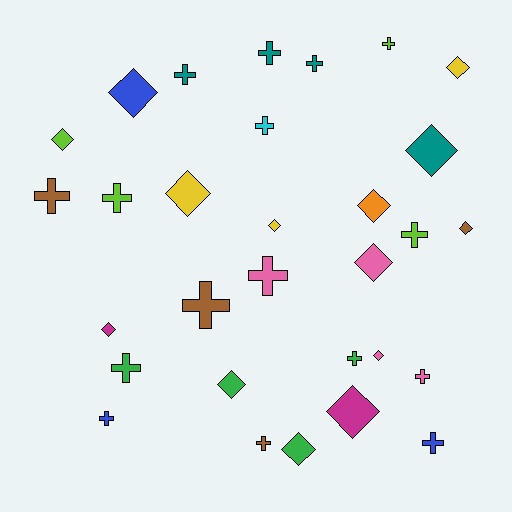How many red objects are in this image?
There are no red objects.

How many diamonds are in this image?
There are 14 diamonds.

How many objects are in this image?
There are 30 objects.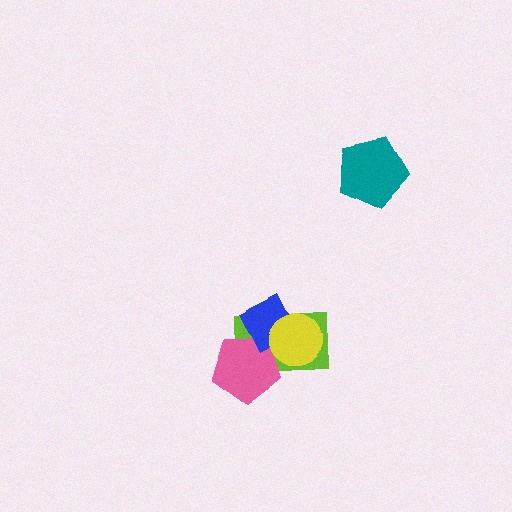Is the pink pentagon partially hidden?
Yes, it is partially covered by another shape.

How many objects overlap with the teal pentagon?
0 objects overlap with the teal pentagon.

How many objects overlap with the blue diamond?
3 objects overlap with the blue diamond.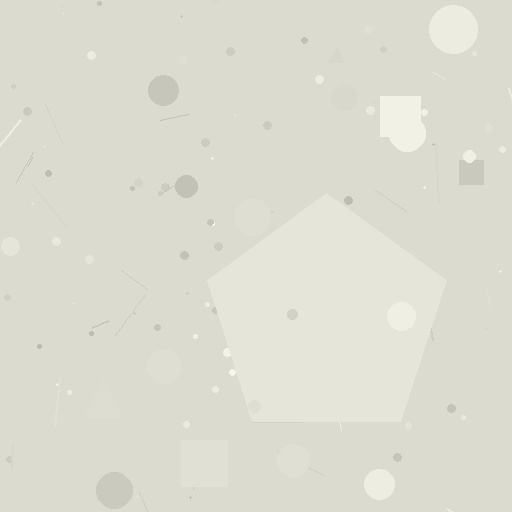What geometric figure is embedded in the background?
A pentagon is embedded in the background.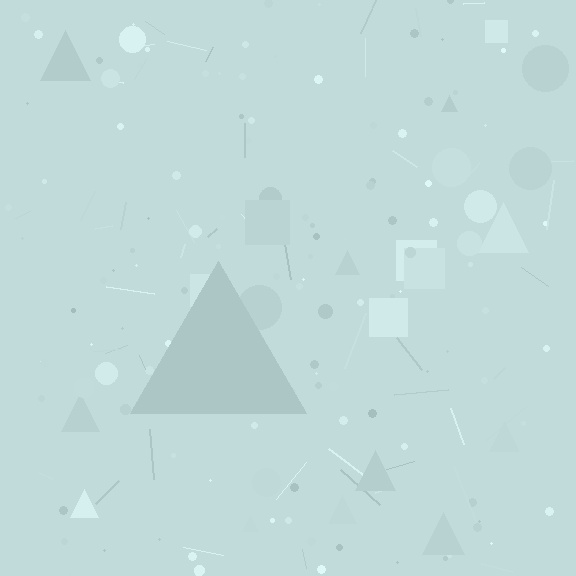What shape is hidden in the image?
A triangle is hidden in the image.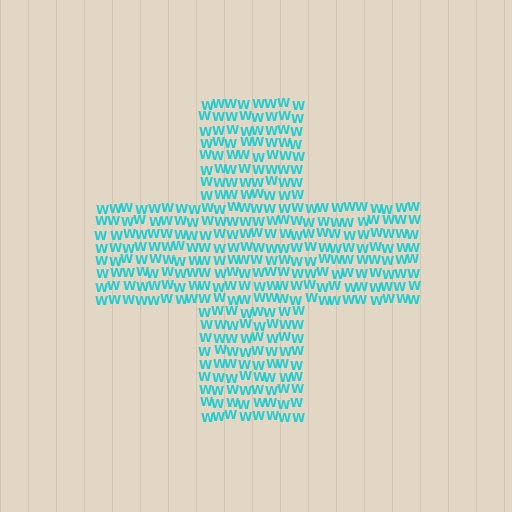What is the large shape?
The large shape is a cross.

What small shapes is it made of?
It is made of small letter W's.